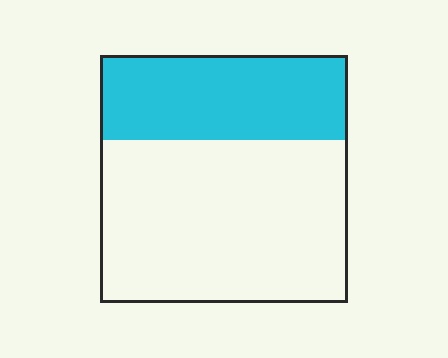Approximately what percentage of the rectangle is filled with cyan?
Approximately 35%.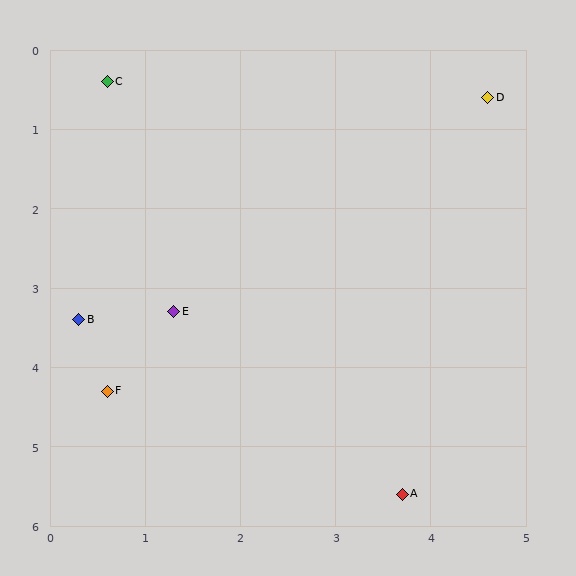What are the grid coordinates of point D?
Point D is at approximately (4.6, 0.6).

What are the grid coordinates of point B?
Point B is at approximately (0.3, 3.4).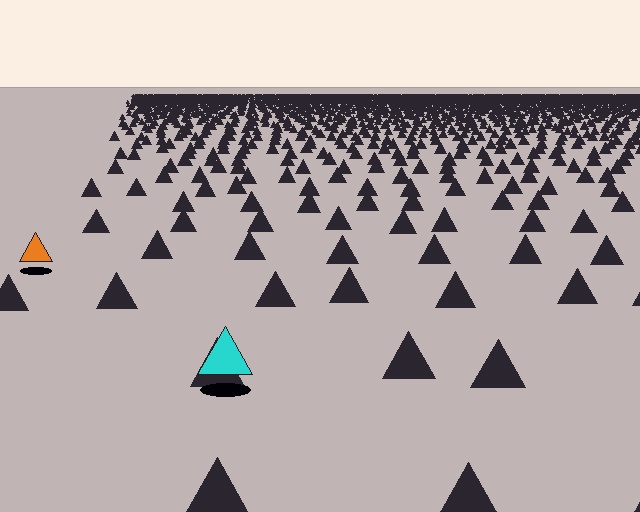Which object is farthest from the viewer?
The orange triangle is farthest from the viewer. It appears smaller and the ground texture around it is denser.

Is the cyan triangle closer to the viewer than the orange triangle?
Yes. The cyan triangle is closer — you can tell from the texture gradient: the ground texture is coarser near it.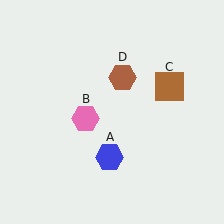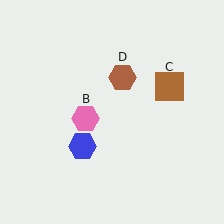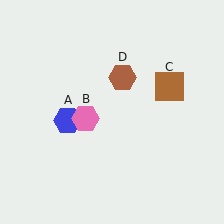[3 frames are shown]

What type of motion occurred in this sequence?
The blue hexagon (object A) rotated clockwise around the center of the scene.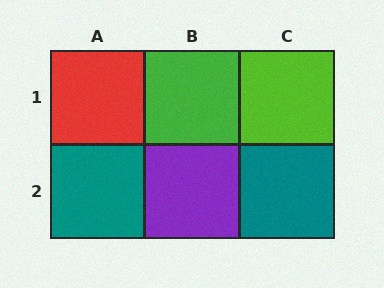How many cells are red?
1 cell is red.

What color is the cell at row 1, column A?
Red.